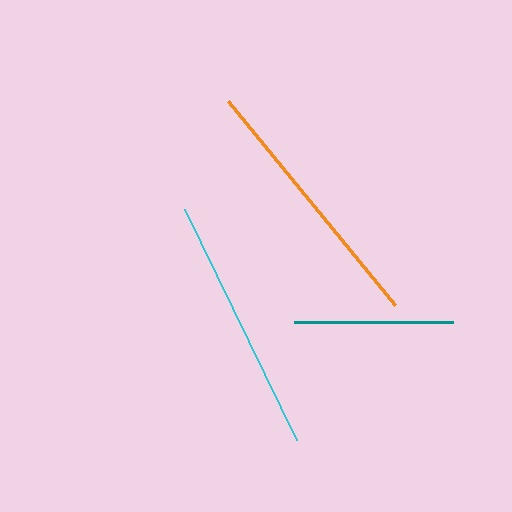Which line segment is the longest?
The orange line is the longest at approximately 263 pixels.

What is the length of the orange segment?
The orange segment is approximately 263 pixels long.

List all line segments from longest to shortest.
From longest to shortest: orange, cyan, teal.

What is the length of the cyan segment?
The cyan segment is approximately 257 pixels long.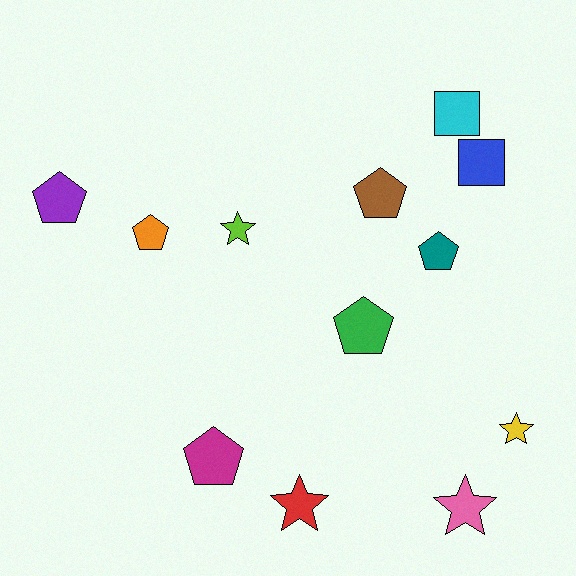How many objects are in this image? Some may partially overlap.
There are 12 objects.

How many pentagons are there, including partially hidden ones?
There are 6 pentagons.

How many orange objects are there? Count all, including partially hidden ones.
There is 1 orange object.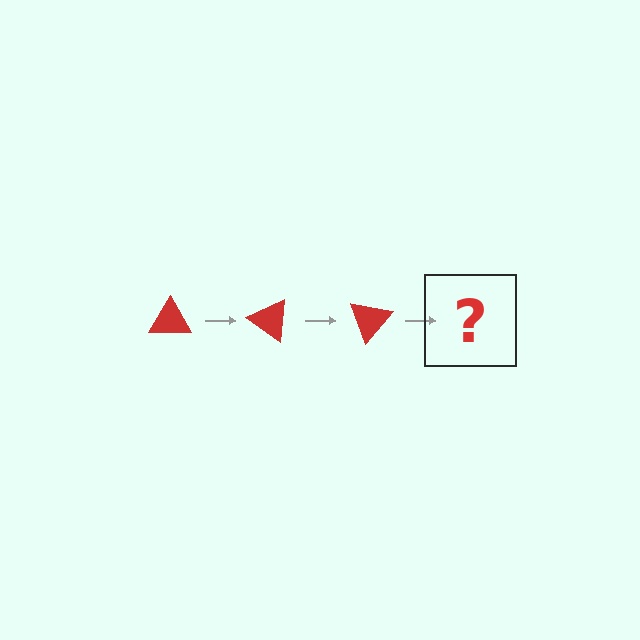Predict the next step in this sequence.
The next step is a red triangle rotated 105 degrees.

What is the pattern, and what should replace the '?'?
The pattern is that the triangle rotates 35 degrees each step. The '?' should be a red triangle rotated 105 degrees.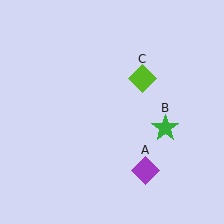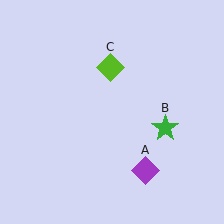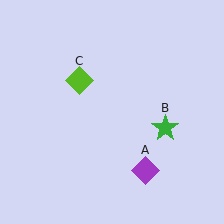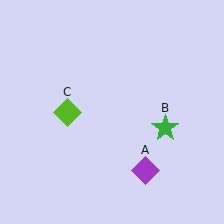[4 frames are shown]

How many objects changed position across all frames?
1 object changed position: lime diamond (object C).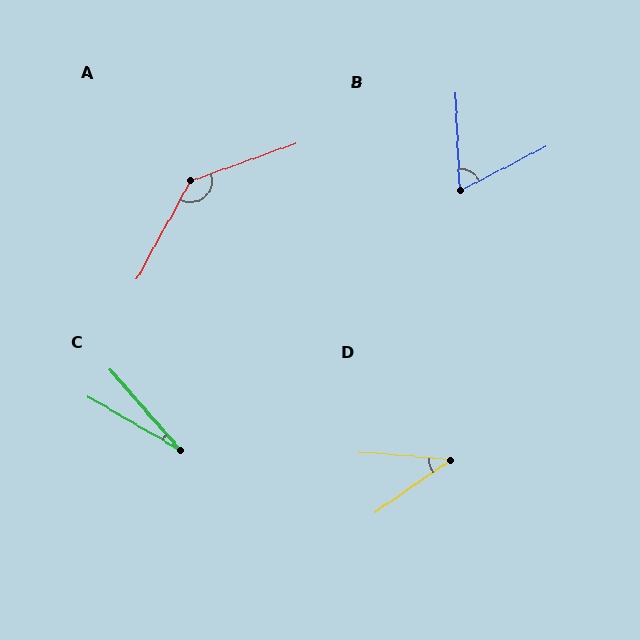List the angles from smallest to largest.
C (19°), D (40°), B (65°), A (139°).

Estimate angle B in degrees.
Approximately 65 degrees.